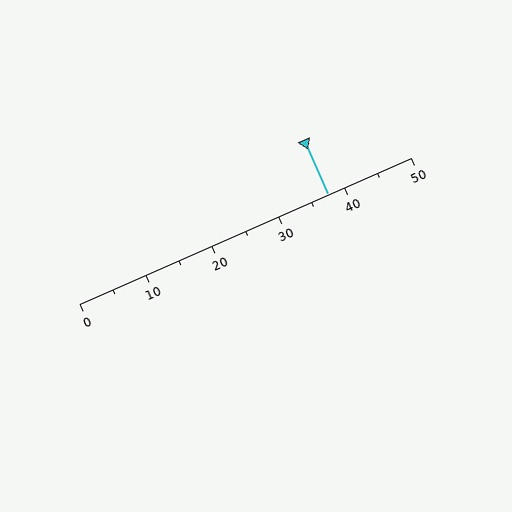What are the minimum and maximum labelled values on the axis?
The axis runs from 0 to 50.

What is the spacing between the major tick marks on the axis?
The major ticks are spaced 10 apart.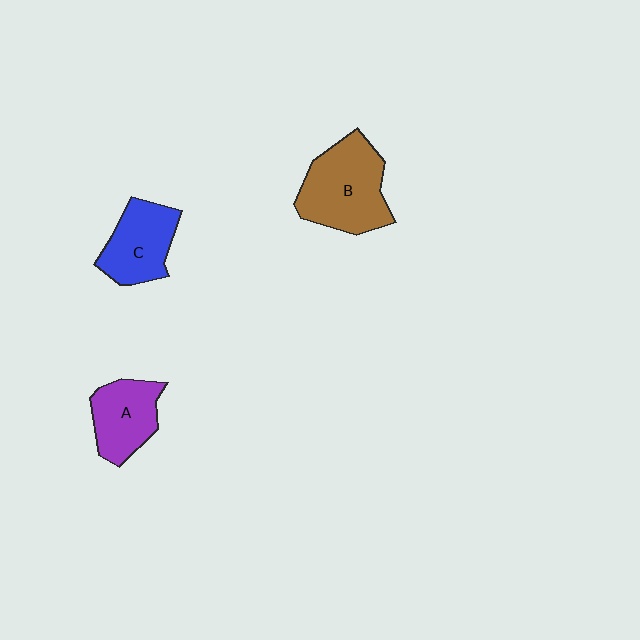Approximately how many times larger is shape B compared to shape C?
Approximately 1.4 times.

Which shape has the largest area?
Shape B (brown).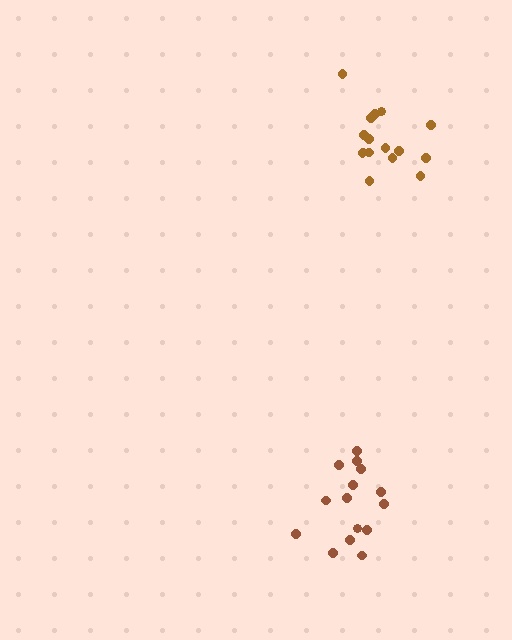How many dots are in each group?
Group 1: 15 dots, Group 2: 16 dots (31 total).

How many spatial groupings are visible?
There are 2 spatial groupings.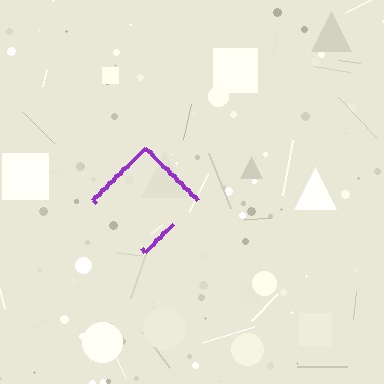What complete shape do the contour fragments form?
The contour fragments form a diamond.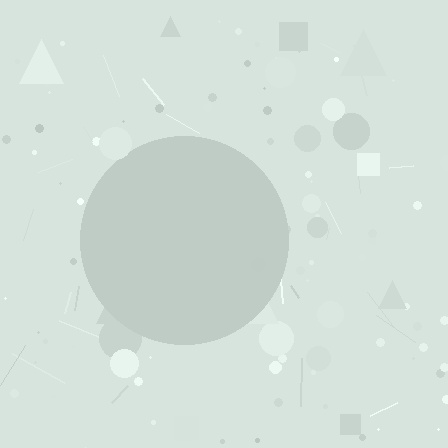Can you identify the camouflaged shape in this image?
The camouflaged shape is a circle.